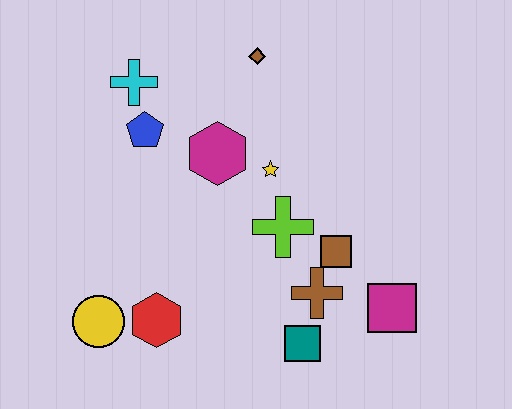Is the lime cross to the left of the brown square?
Yes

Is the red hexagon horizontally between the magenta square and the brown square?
No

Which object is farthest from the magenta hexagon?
The magenta square is farthest from the magenta hexagon.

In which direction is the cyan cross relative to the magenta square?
The cyan cross is to the left of the magenta square.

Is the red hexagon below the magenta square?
Yes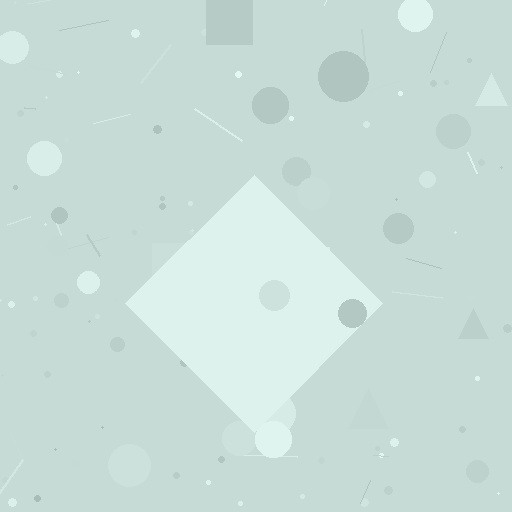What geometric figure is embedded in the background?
A diamond is embedded in the background.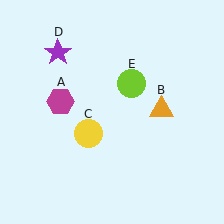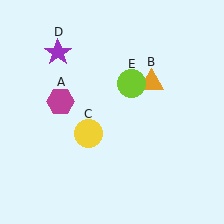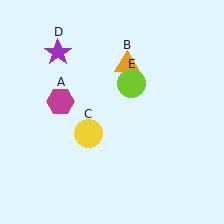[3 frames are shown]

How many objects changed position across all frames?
1 object changed position: orange triangle (object B).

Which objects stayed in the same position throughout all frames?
Magenta hexagon (object A) and yellow circle (object C) and purple star (object D) and lime circle (object E) remained stationary.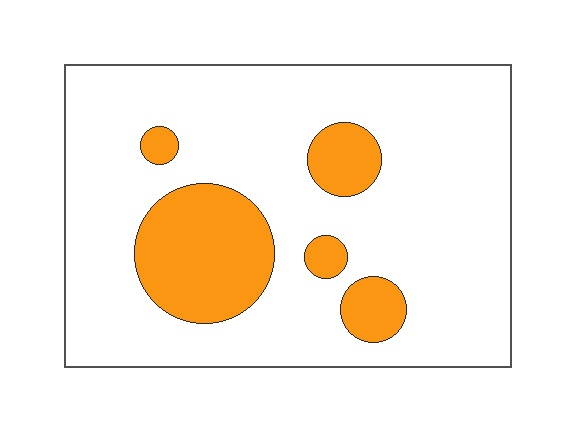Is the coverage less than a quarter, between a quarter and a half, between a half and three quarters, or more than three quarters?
Less than a quarter.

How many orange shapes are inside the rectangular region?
5.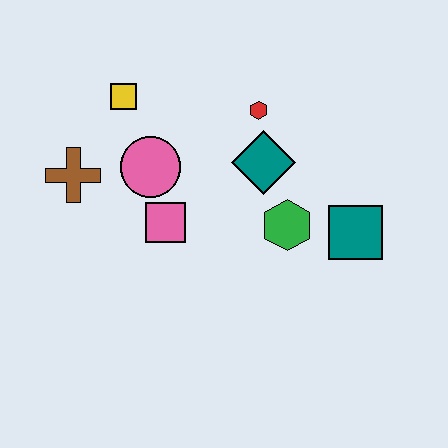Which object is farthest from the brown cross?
The teal square is farthest from the brown cross.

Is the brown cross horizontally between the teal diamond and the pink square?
No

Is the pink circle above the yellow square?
No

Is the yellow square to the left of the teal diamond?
Yes